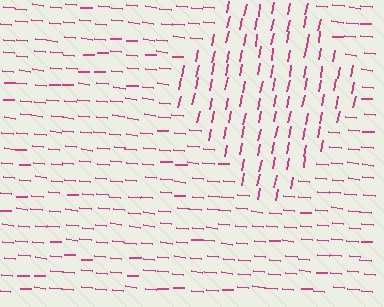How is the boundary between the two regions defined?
The boundary is defined purely by a change in line orientation (approximately 84 degrees difference). All lines are the same color and thickness.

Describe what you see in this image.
The image is filled with small magenta line segments. A diamond region in the image has lines oriented differently from the surrounding lines, creating a visible texture boundary.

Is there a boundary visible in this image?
Yes, there is a texture boundary formed by a change in line orientation.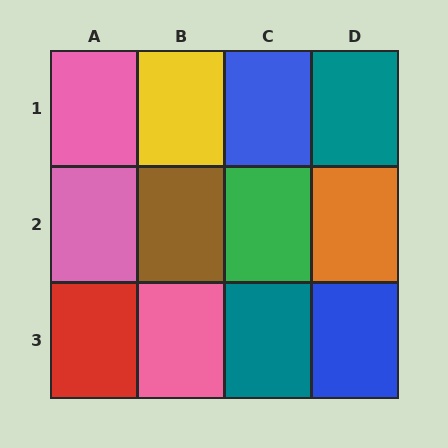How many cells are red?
1 cell is red.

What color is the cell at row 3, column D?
Blue.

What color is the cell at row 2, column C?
Green.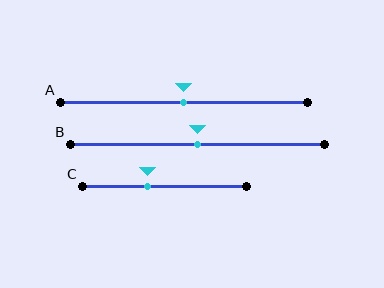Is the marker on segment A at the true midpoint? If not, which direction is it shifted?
Yes, the marker on segment A is at the true midpoint.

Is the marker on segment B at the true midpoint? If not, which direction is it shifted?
Yes, the marker on segment B is at the true midpoint.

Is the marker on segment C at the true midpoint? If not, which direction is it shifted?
No, the marker on segment C is shifted to the left by about 10% of the segment length.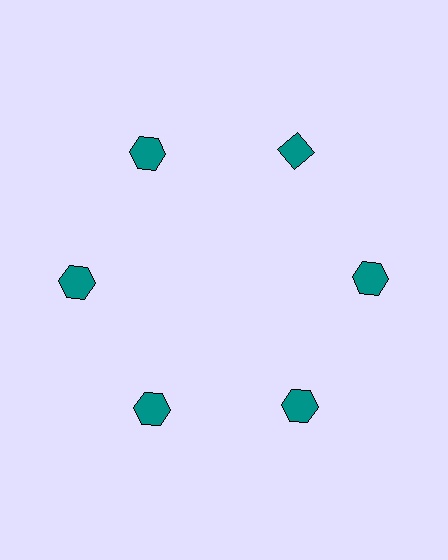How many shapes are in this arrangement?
There are 6 shapes arranged in a ring pattern.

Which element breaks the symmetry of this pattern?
The teal diamond at roughly the 1 o'clock position breaks the symmetry. All other shapes are teal hexagons.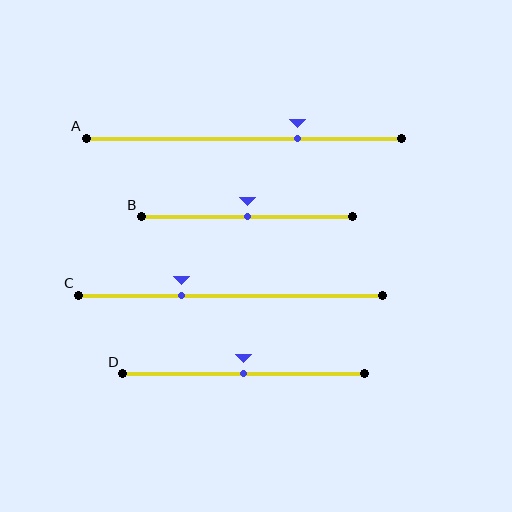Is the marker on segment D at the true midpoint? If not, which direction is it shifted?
Yes, the marker on segment D is at the true midpoint.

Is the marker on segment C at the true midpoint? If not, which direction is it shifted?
No, the marker on segment C is shifted to the left by about 16% of the segment length.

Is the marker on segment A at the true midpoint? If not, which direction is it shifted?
No, the marker on segment A is shifted to the right by about 17% of the segment length.